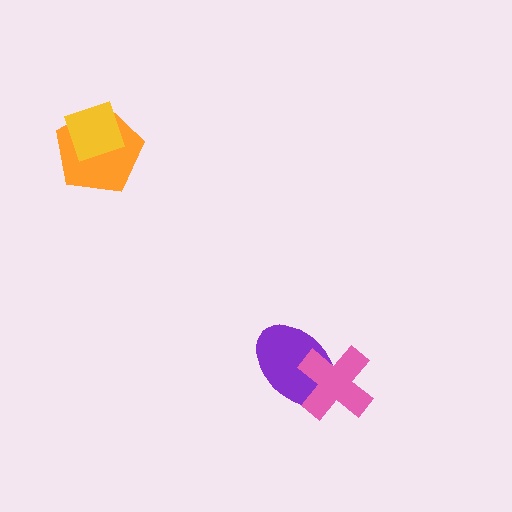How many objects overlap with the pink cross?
1 object overlaps with the pink cross.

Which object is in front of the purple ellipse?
The pink cross is in front of the purple ellipse.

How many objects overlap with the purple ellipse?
1 object overlaps with the purple ellipse.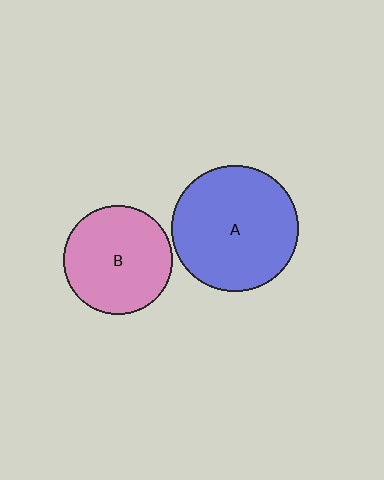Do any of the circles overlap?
No, none of the circles overlap.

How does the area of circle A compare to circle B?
Approximately 1.3 times.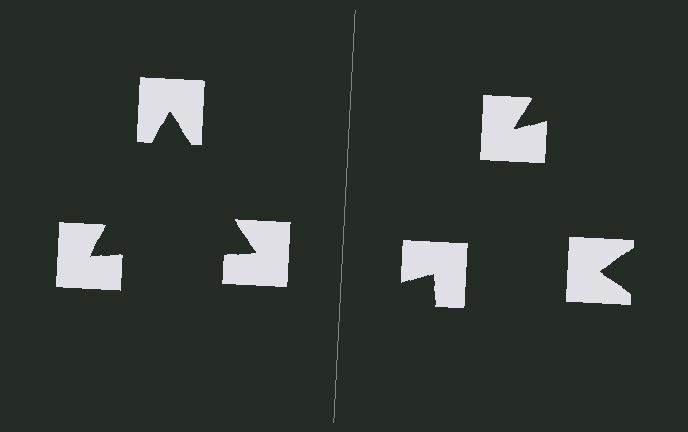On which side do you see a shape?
An illusory triangle appears on the left side. On the right side the wedge cuts are rotated, so no coherent shape forms.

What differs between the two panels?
The notched squares are positioned identically on both sides; only the wedge orientations differ. On the left they align to a triangle; on the right they are misaligned.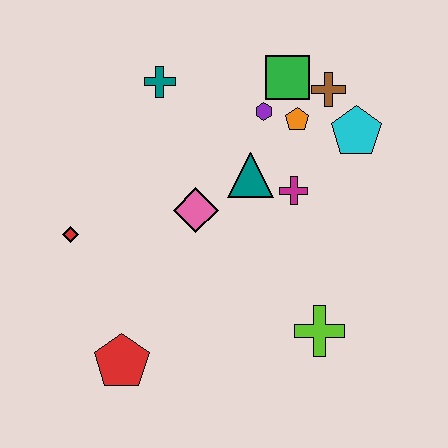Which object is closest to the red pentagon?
The red diamond is closest to the red pentagon.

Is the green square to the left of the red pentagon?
No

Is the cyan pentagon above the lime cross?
Yes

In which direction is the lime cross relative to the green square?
The lime cross is below the green square.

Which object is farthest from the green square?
The red pentagon is farthest from the green square.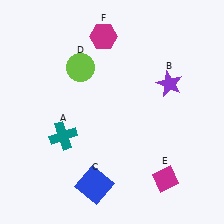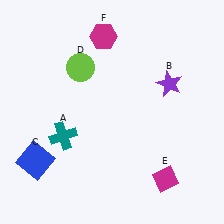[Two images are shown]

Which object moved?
The blue square (C) moved left.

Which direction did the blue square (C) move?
The blue square (C) moved left.